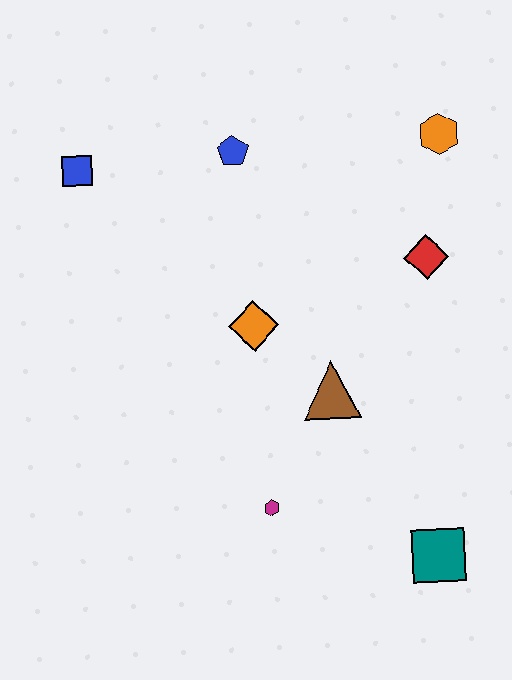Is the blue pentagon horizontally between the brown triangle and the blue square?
Yes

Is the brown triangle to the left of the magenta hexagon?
No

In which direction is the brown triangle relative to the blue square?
The brown triangle is to the right of the blue square.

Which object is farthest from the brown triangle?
The blue square is farthest from the brown triangle.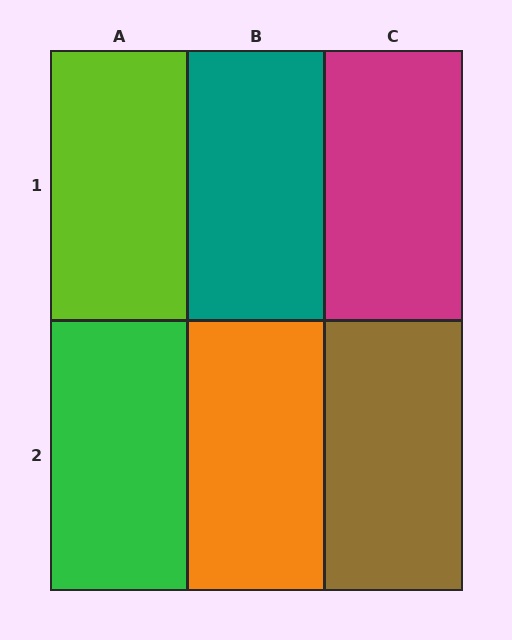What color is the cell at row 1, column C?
Magenta.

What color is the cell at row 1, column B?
Teal.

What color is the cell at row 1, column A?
Lime.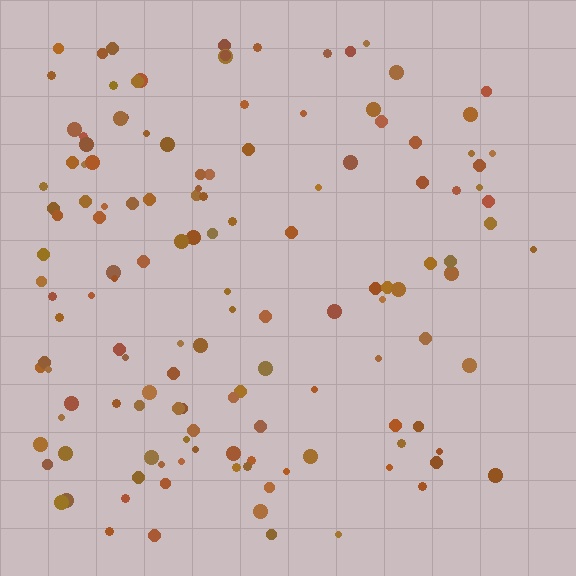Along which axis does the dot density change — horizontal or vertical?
Horizontal.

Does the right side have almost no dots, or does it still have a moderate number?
Still a moderate number, just noticeably fewer than the left.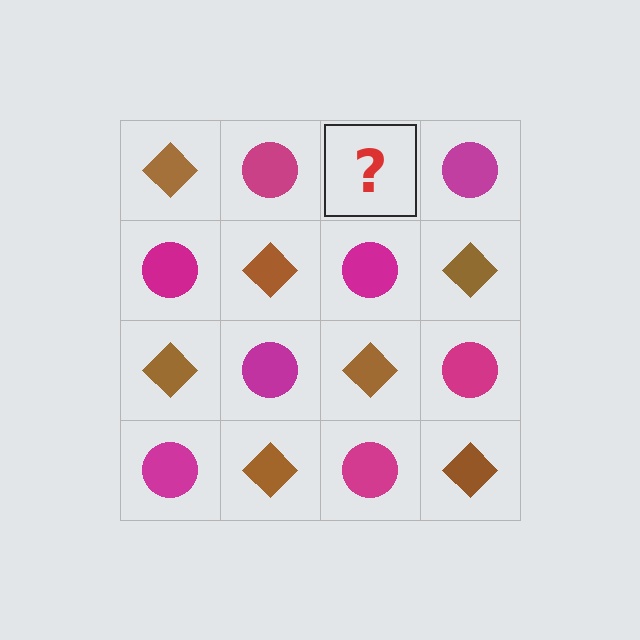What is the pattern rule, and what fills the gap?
The rule is that it alternates brown diamond and magenta circle in a checkerboard pattern. The gap should be filled with a brown diamond.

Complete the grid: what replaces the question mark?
The question mark should be replaced with a brown diamond.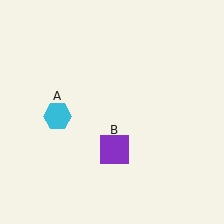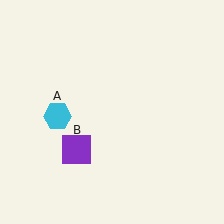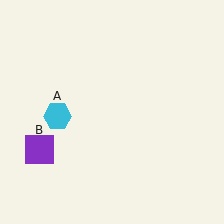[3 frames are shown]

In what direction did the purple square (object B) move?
The purple square (object B) moved left.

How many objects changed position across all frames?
1 object changed position: purple square (object B).